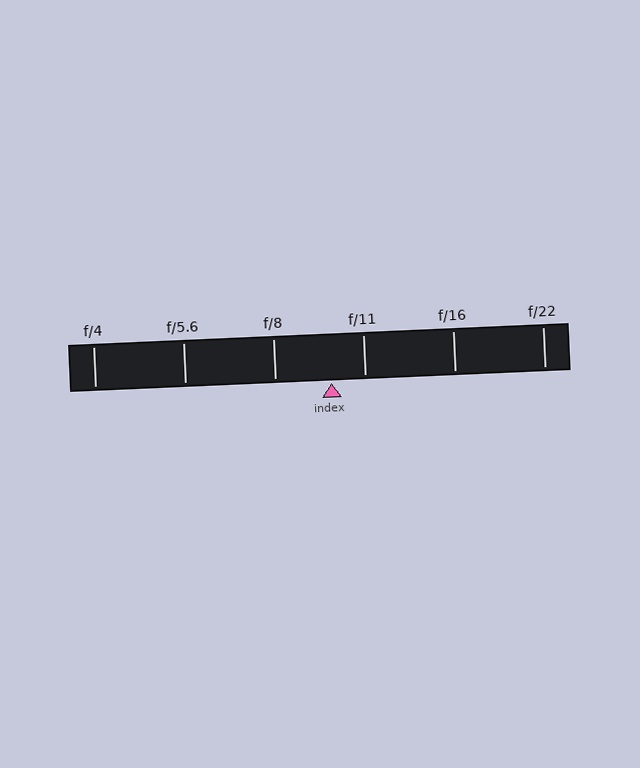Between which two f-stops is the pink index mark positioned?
The index mark is between f/8 and f/11.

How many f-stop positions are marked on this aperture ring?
There are 6 f-stop positions marked.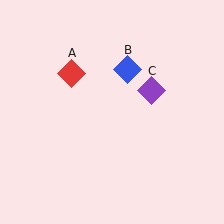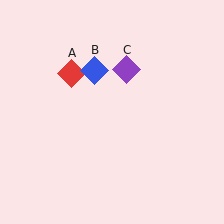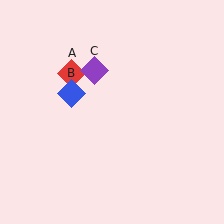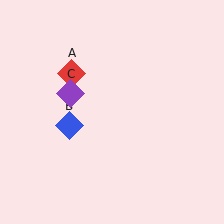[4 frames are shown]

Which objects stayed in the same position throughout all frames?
Red diamond (object A) remained stationary.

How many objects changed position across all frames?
2 objects changed position: blue diamond (object B), purple diamond (object C).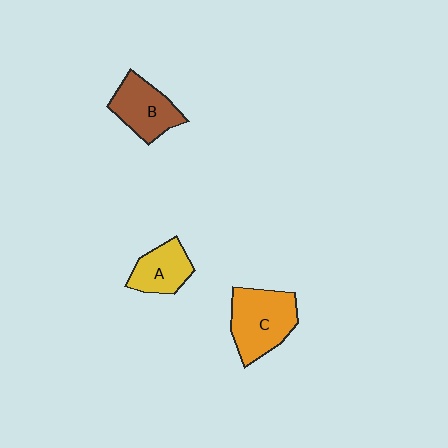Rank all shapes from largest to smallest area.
From largest to smallest: C (orange), B (brown), A (yellow).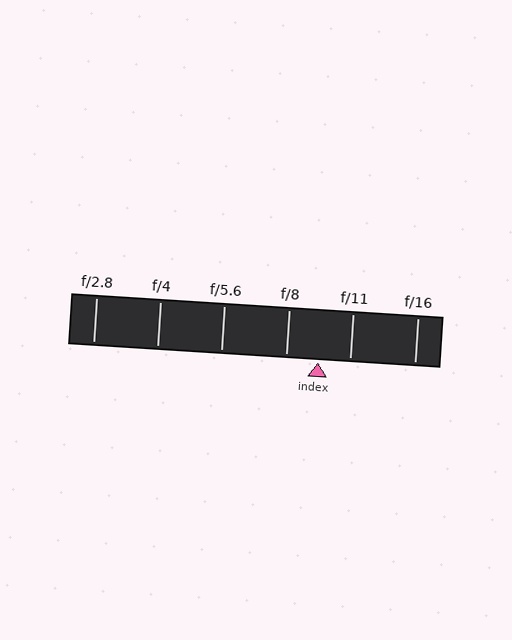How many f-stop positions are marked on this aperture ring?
There are 6 f-stop positions marked.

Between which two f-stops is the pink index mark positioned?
The index mark is between f/8 and f/11.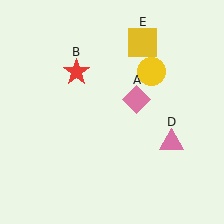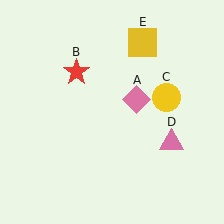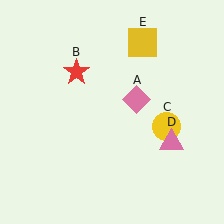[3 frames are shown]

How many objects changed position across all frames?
1 object changed position: yellow circle (object C).